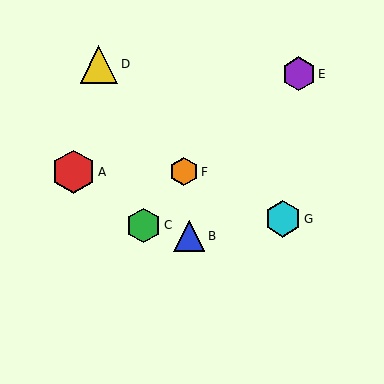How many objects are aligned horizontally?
2 objects (A, F) are aligned horizontally.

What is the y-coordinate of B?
Object B is at y≈236.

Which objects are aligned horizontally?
Objects A, F are aligned horizontally.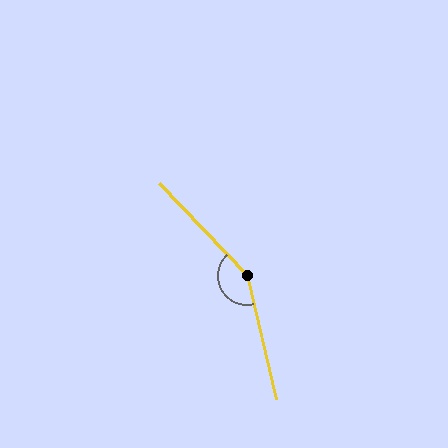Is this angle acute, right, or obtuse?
It is obtuse.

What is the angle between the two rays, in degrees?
Approximately 150 degrees.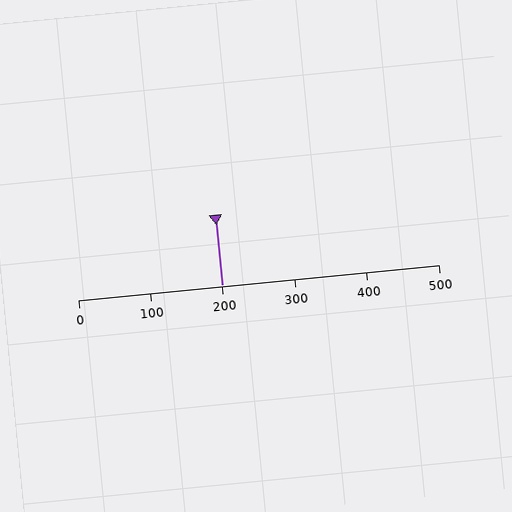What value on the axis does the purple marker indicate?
The marker indicates approximately 200.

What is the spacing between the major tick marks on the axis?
The major ticks are spaced 100 apart.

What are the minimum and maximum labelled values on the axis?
The axis runs from 0 to 500.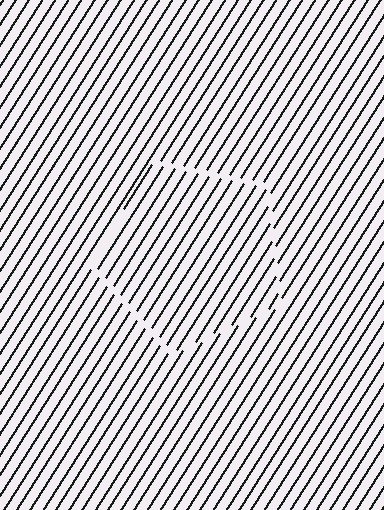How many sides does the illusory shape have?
5 sides — the line-ends trace a pentagon.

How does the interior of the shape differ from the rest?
The interior of the shape contains the same grating, shifted by half a period — the contour is defined by the phase discontinuity where line-ends from the inner and outer gratings abut.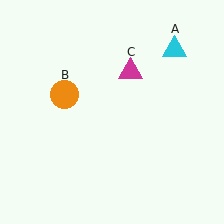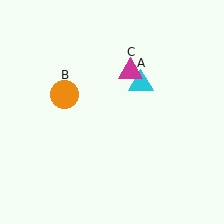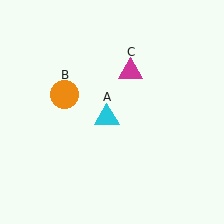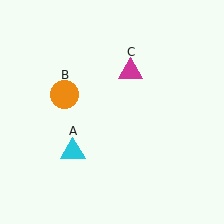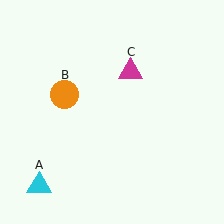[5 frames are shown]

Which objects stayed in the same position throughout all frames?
Orange circle (object B) and magenta triangle (object C) remained stationary.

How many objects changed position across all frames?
1 object changed position: cyan triangle (object A).